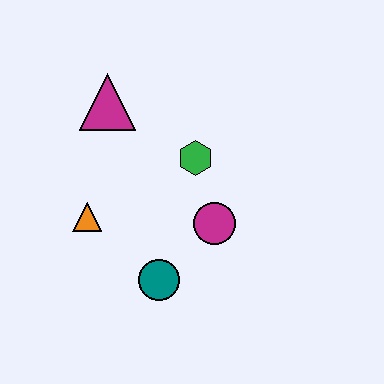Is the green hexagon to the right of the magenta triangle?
Yes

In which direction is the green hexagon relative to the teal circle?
The green hexagon is above the teal circle.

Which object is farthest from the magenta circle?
The magenta triangle is farthest from the magenta circle.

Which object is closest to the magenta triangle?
The green hexagon is closest to the magenta triangle.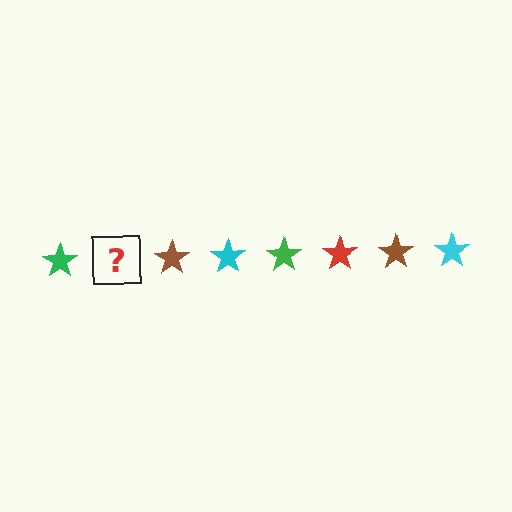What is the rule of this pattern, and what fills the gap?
The rule is that the pattern cycles through green, red, brown, cyan stars. The gap should be filled with a red star.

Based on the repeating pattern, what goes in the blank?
The blank should be a red star.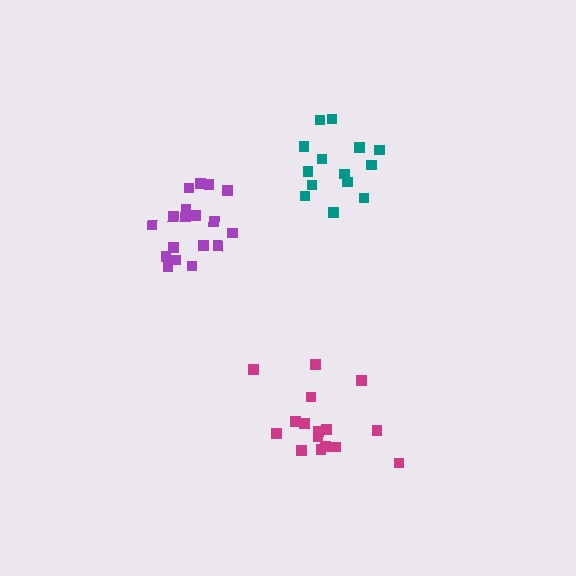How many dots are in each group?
Group 1: 14 dots, Group 2: 16 dots, Group 3: 18 dots (48 total).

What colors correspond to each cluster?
The clusters are colored: teal, magenta, purple.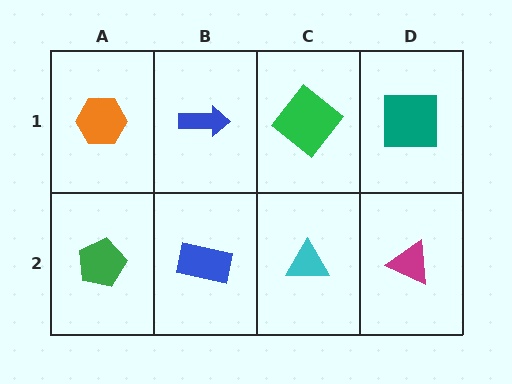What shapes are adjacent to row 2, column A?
An orange hexagon (row 1, column A), a blue rectangle (row 2, column B).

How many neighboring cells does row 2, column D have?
2.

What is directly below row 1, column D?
A magenta triangle.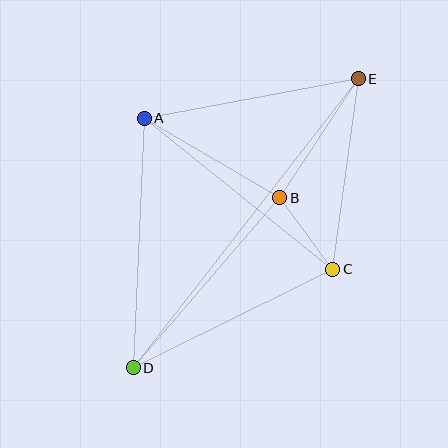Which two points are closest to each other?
Points B and C are closest to each other.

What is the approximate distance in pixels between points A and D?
The distance between A and D is approximately 250 pixels.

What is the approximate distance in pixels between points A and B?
The distance between A and B is approximately 157 pixels.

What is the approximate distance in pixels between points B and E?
The distance between B and E is approximately 142 pixels.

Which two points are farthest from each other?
Points D and E are farthest from each other.